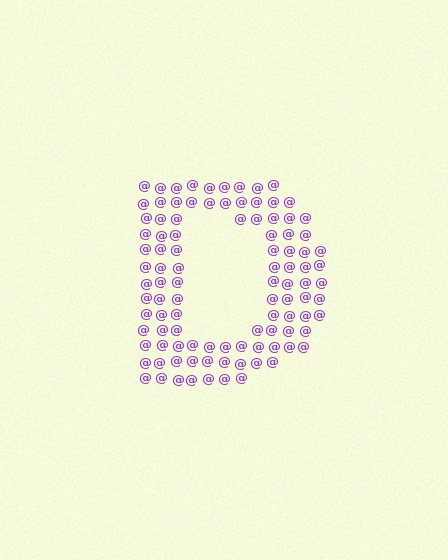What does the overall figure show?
The overall figure shows the letter D.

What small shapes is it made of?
It is made of small at signs.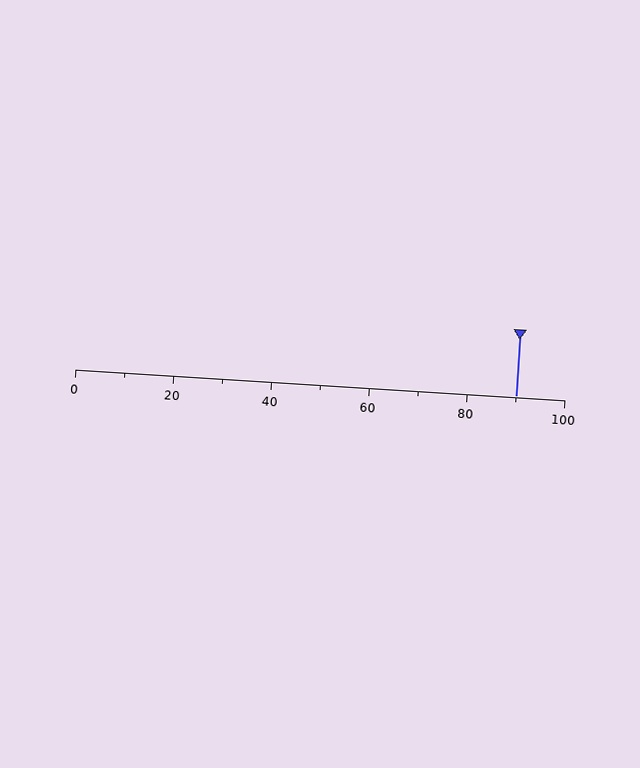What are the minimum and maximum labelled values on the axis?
The axis runs from 0 to 100.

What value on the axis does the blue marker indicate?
The marker indicates approximately 90.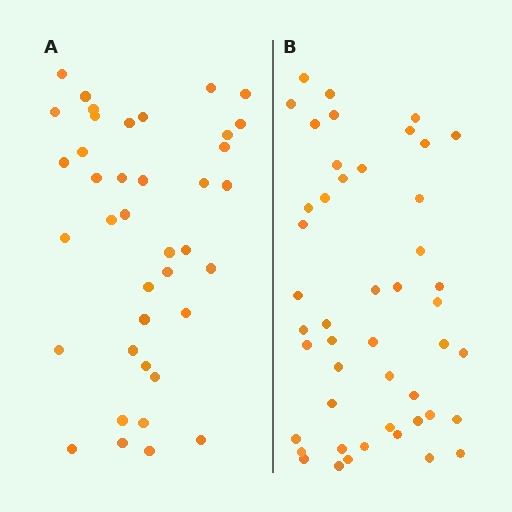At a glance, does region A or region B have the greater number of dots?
Region B (the right region) has more dots.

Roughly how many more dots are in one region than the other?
Region B has roughly 8 or so more dots than region A.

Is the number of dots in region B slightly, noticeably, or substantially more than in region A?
Region B has only slightly more — the two regions are fairly close. The ratio is roughly 1.2 to 1.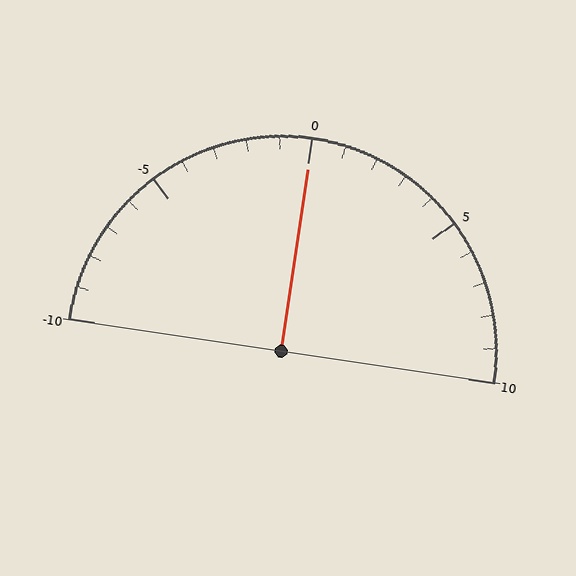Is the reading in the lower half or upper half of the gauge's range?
The reading is in the upper half of the range (-10 to 10).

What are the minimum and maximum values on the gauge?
The gauge ranges from -10 to 10.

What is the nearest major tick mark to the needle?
The nearest major tick mark is 0.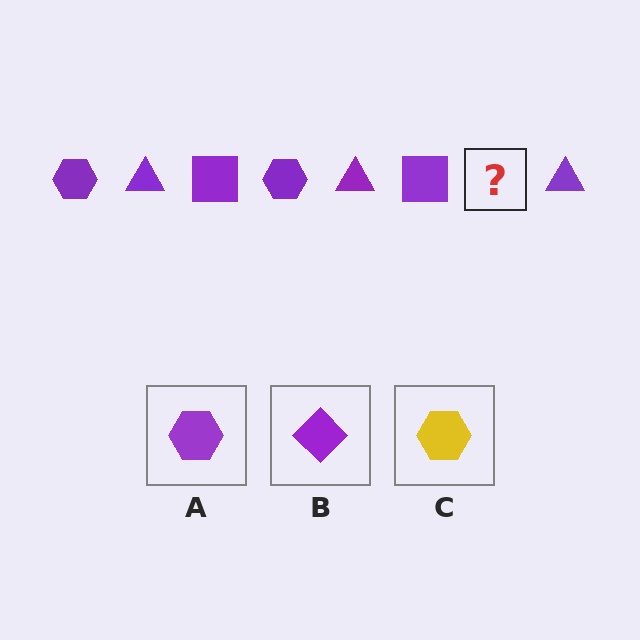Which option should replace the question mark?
Option A.